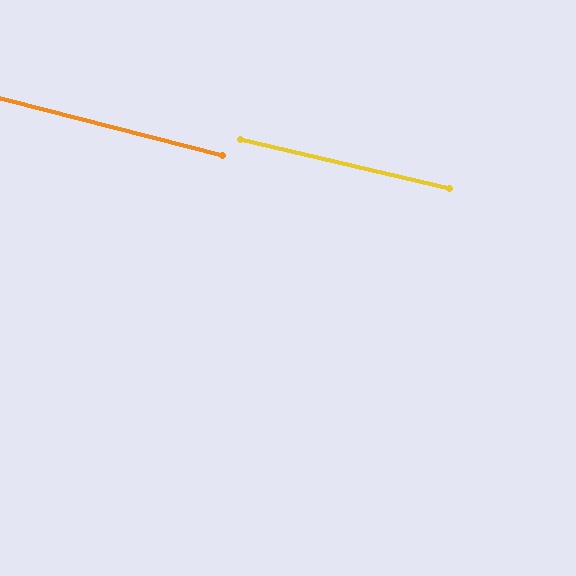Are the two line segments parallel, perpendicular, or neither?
Parallel — their directions differ by only 1.4°.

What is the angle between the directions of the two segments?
Approximately 1 degree.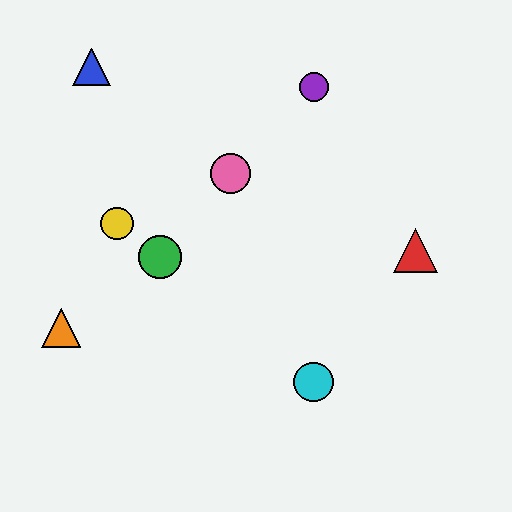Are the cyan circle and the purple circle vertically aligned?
Yes, both are at x≈314.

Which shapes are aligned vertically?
The purple circle, the cyan circle are aligned vertically.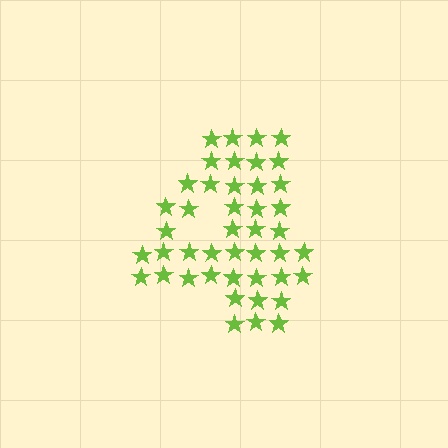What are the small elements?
The small elements are stars.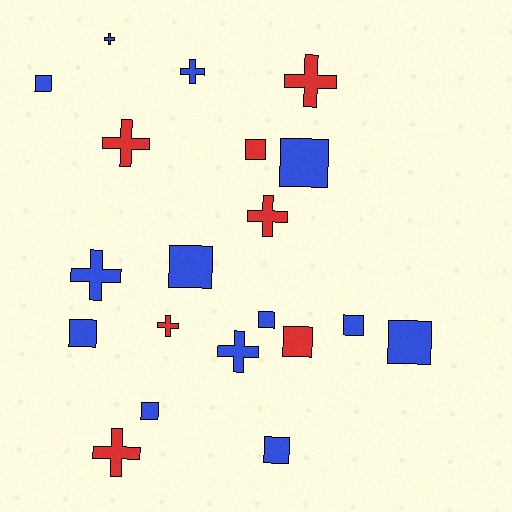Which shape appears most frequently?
Square, with 11 objects.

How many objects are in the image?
There are 20 objects.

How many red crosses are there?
There are 5 red crosses.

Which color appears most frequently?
Blue, with 13 objects.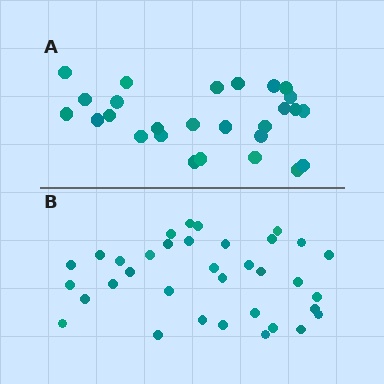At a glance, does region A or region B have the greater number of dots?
Region B (the bottom region) has more dots.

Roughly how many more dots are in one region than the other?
Region B has roughly 8 or so more dots than region A.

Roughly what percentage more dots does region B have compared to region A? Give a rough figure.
About 30% more.